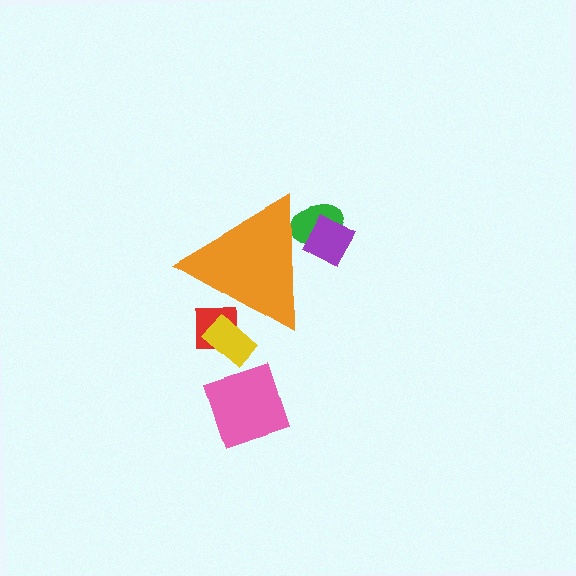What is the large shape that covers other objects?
An orange triangle.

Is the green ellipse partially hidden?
Yes, the green ellipse is partially hidden behind the orange triangle.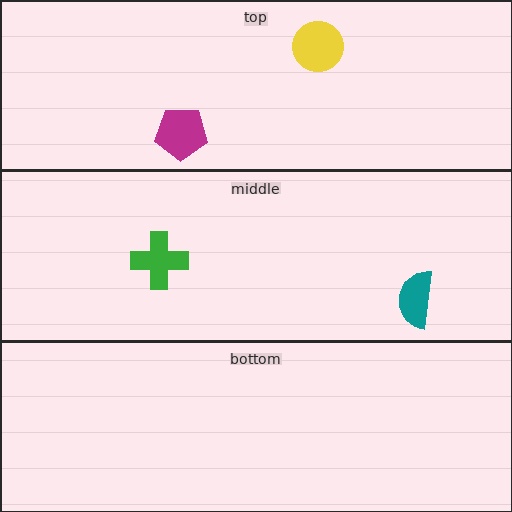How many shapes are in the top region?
2.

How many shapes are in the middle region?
2.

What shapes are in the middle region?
The green cross, the teal semicircle.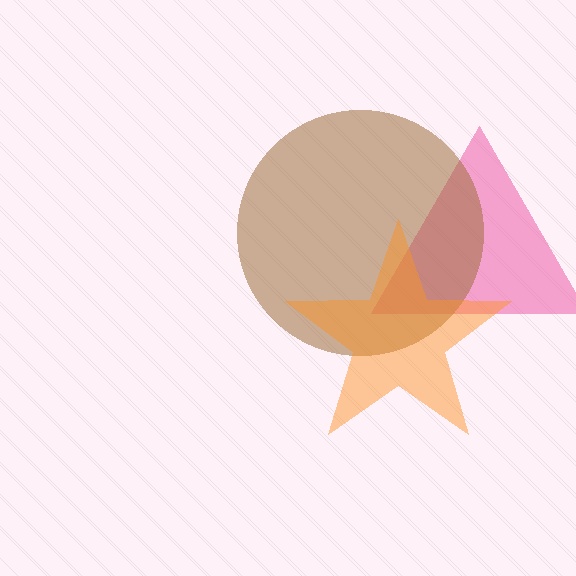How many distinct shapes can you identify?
There are 3 distinct shapes: a pink triangle, a brown circle, an orange star.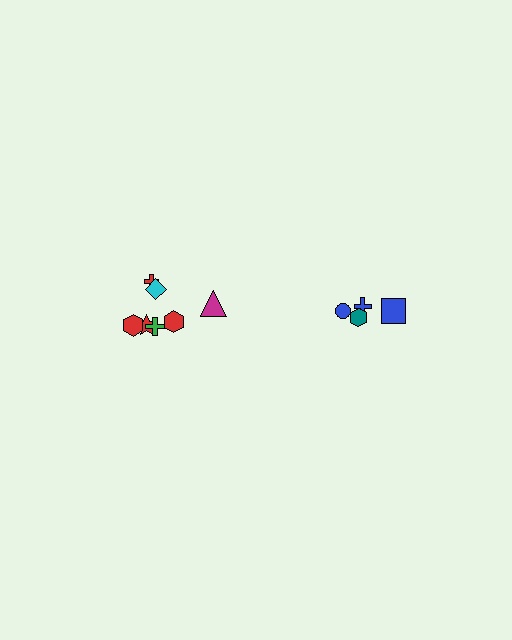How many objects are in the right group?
There are 4 objects.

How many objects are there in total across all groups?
There are 11 objects.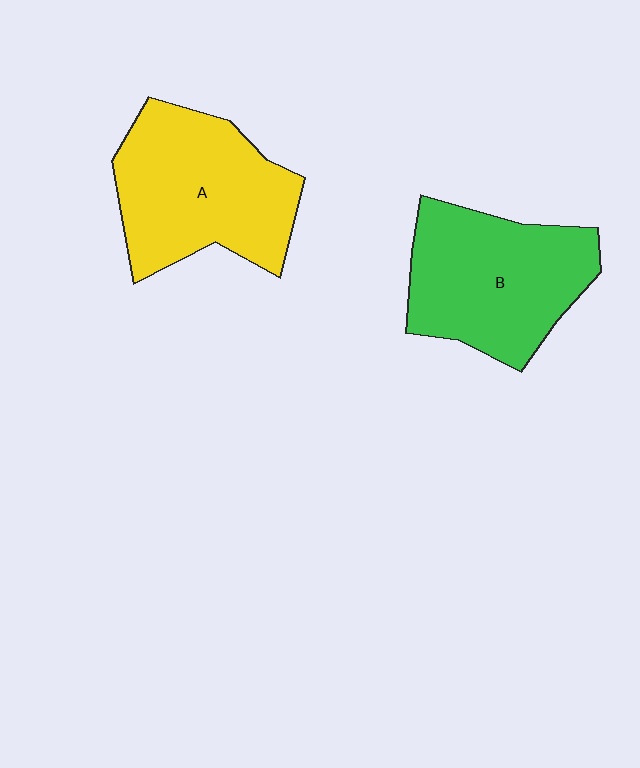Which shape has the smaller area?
Shape B (green).